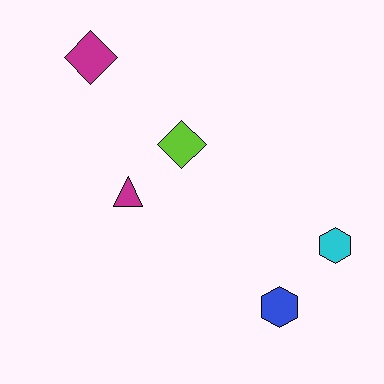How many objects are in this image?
There are 5 objects.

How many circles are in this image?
There are no circles.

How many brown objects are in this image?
There are no brown objects.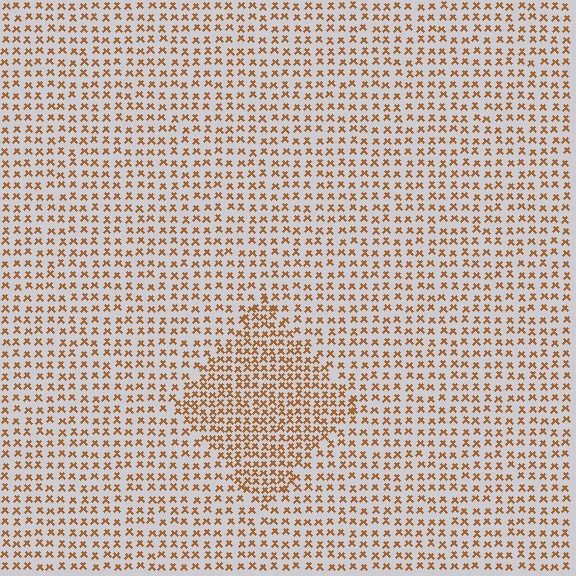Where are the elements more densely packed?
The elements are more densely packed inside the diamond boundary.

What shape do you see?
I see a diamond.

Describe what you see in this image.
The image contains small brown elements arranged at two different densities. A diamond-shaped region is visible where the elements are more densely packed than the surrounding area.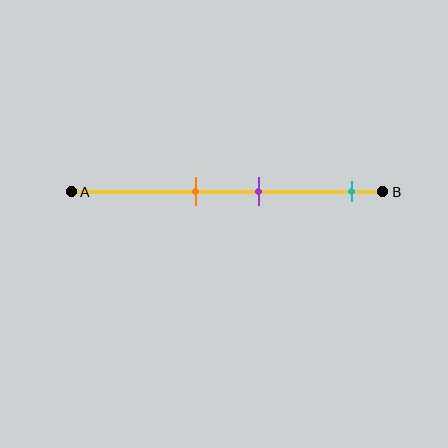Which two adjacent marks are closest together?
The orange and purple marks are the closest adjacent pair.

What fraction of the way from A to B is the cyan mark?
The cyan mark is approximately 90% (0.9) of the way from A to B.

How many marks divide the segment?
There are 3 marks dividing the segment.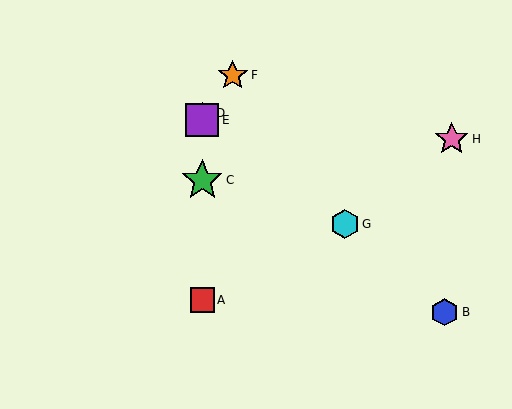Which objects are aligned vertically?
Objects A, C, D, E are aligned vertically.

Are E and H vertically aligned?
No, E is at x≈202 and H is at x≈452.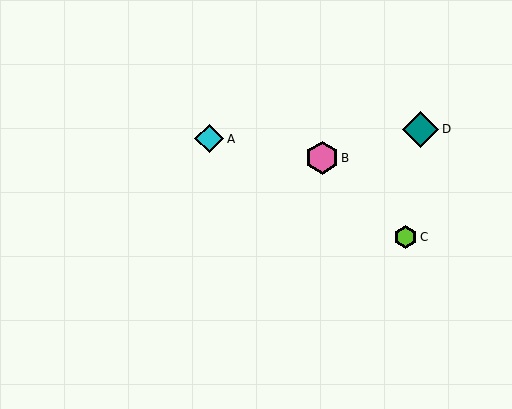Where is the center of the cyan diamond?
The center of the cyan diamond is at (209, 139).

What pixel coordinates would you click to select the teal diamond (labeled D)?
Click at (420, 129) to select the teal diamond D.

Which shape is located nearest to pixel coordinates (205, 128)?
The cyan diamond (labeled A) at (209, 139) is nearest to that location.